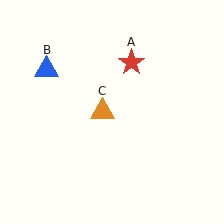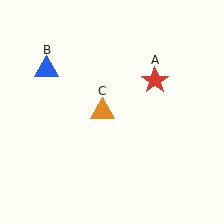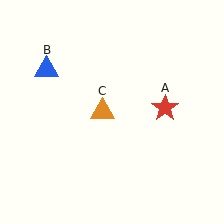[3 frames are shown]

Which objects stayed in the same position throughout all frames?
Blue triangle (object B) and orange triangle (object C) remained stationary.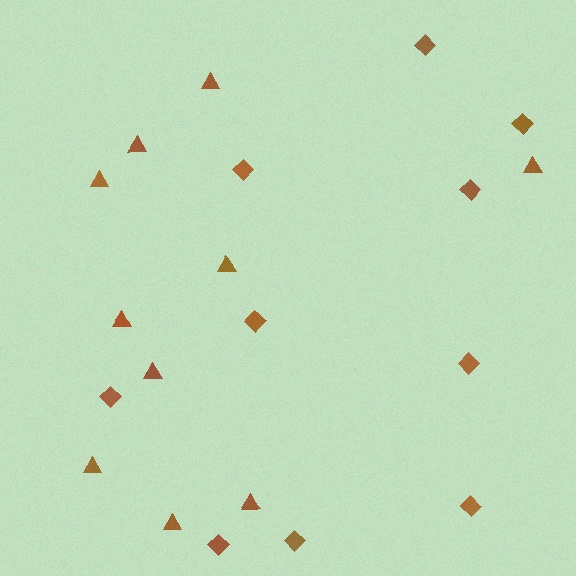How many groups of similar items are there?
There are 2 groups: one group of triangles (10) and one group of diamonds (10).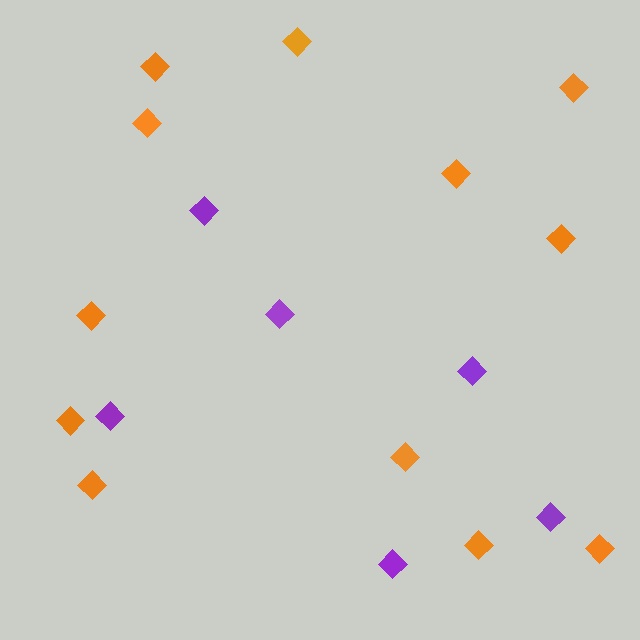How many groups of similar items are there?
There are 2 groups: one group of purple diamonds (6) and one group of orange diamonds (12).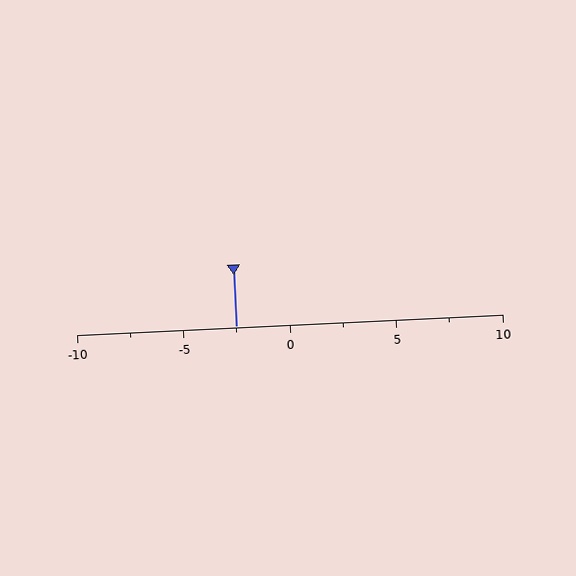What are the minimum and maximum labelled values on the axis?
The axis runs from -10 to 10.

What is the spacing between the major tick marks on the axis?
The major ticks are spaced 5 apart.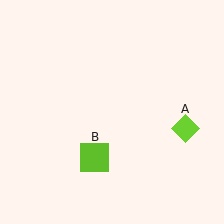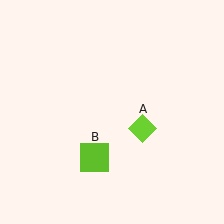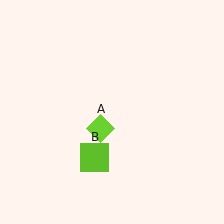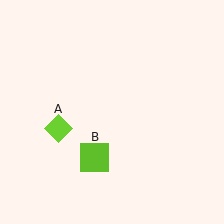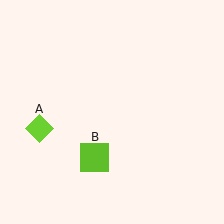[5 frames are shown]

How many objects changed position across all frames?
1 object changed position: lime diamond (object A).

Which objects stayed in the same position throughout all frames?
Lime square (object B) remained stationary.